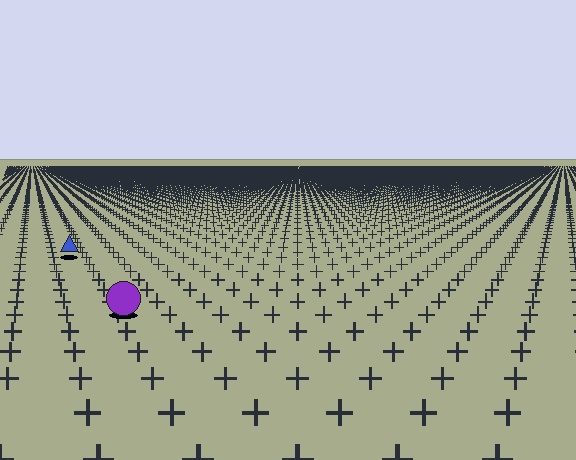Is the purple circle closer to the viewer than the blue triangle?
Yes. The purple circle is closer — you can tell from the texture gradient: the ground texture is coarser near it.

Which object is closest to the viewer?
The purple circle is closest. The texture marks near it are larger and more spread out.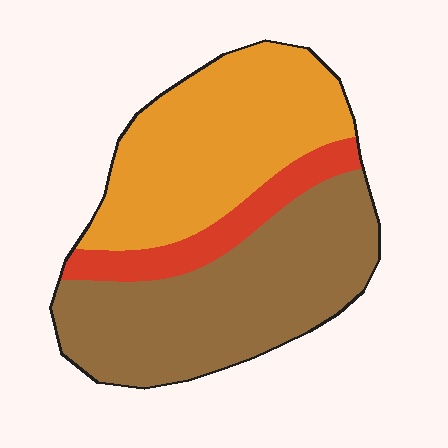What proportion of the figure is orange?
Orange covers roughly 40% of the figure.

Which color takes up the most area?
Brown, at roughly 45%.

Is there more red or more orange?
Orange.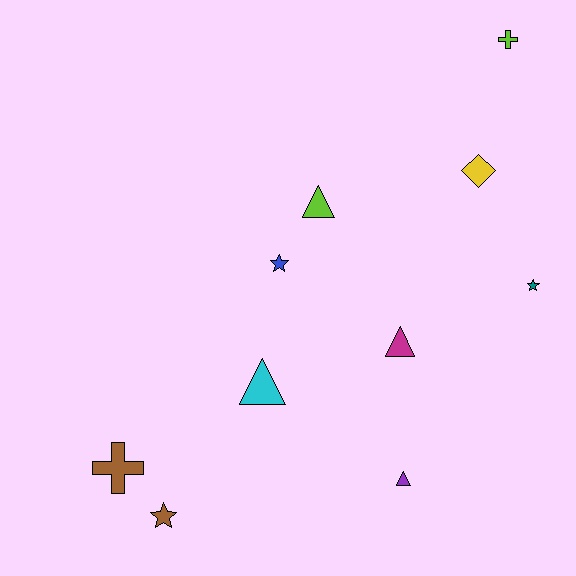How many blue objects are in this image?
There is 1 blue object.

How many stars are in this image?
There are 3 stars.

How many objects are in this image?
There are 10 objects.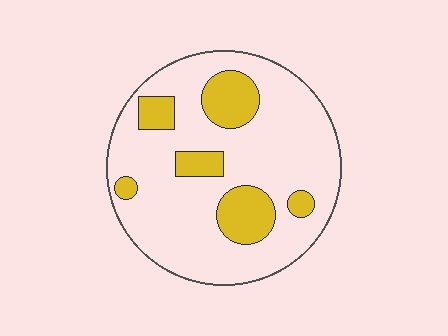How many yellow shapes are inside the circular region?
6.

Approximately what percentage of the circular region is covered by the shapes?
Approximately 20%.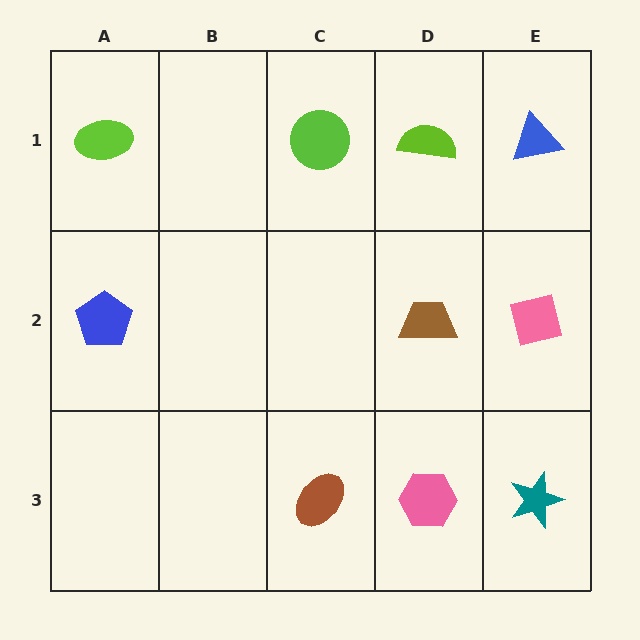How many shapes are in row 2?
3 shapes.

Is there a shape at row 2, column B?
No, that cell is empty.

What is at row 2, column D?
A brown trapezoid.